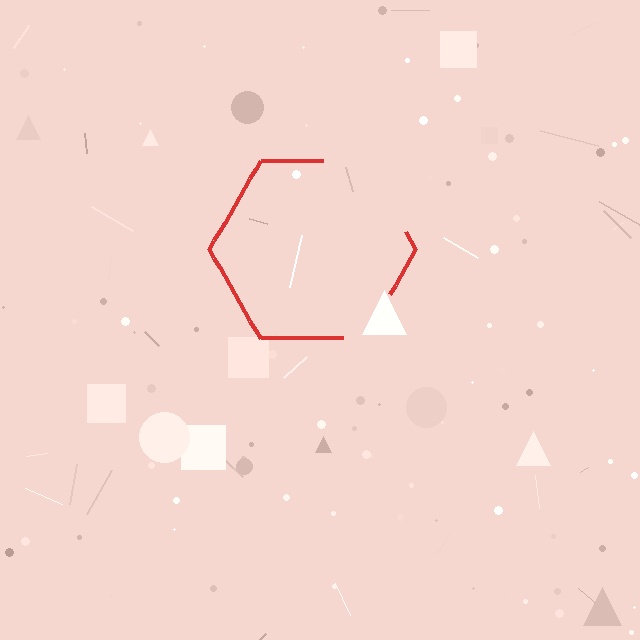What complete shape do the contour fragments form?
The contour fragments form a hexagon.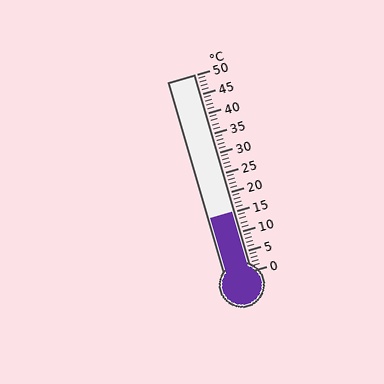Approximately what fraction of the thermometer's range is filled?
The thermometer is filled to approximately 30% of its range.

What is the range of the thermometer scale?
The thermometer scale ranges from 0°C to 50°C.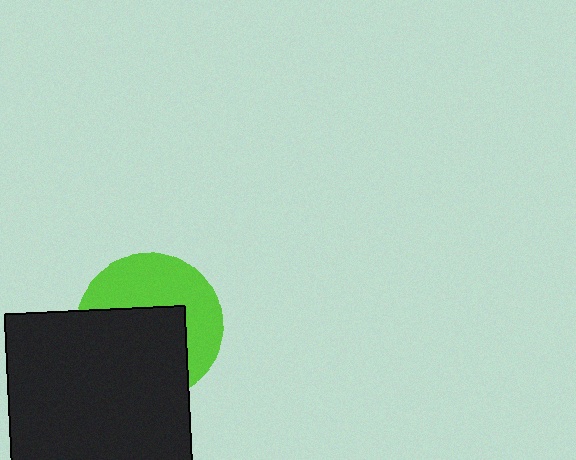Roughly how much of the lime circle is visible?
About half of it is visible (roughly 47%).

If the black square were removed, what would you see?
You would see the complete lime circle.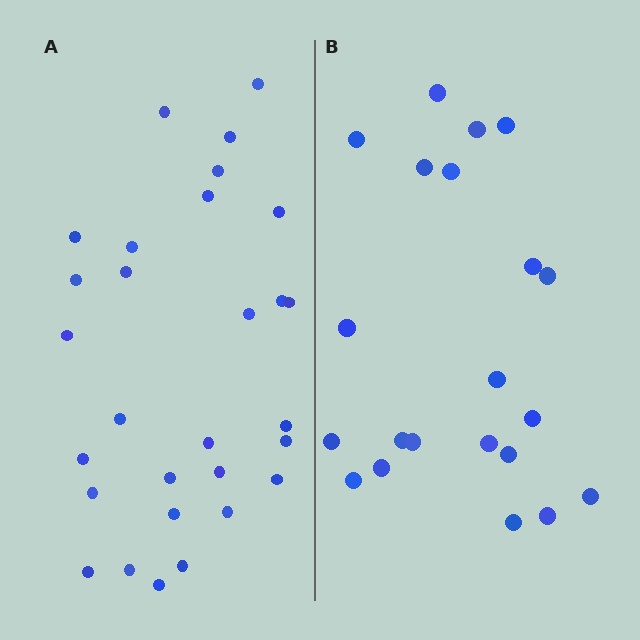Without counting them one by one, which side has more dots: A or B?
Region A (the left region) has more dots.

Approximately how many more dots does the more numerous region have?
Region A has roughly 8 or so more dots than region B.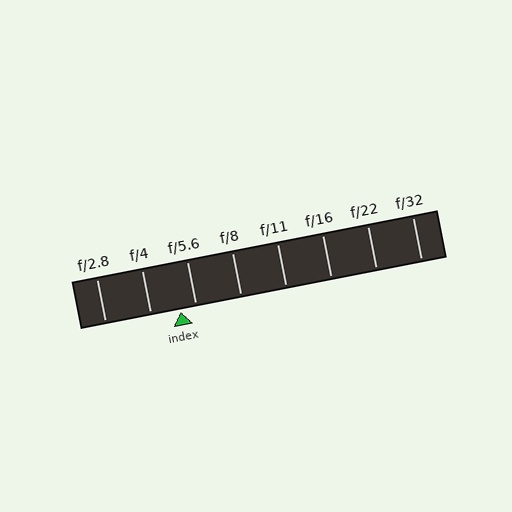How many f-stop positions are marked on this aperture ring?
There are 8 f-stop positions marked.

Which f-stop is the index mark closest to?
The index mark is closest to f/5.6.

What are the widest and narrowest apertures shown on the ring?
The widest aperture shown is f/2.8 and the narrowest is f/32.